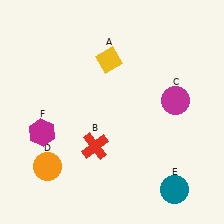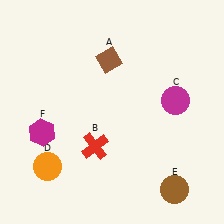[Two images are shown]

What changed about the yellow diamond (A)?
In Image 1, A is yellow. In Image 2, it changed to brown.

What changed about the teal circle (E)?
In Image 1, E is teal. In Image 2, it changed to brown.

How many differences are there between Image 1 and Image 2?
There are 2 differences between the two images.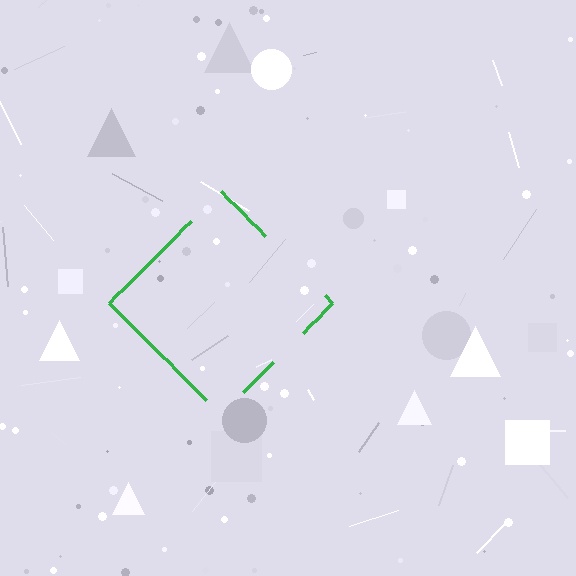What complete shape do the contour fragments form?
The contour fragments form a diamond.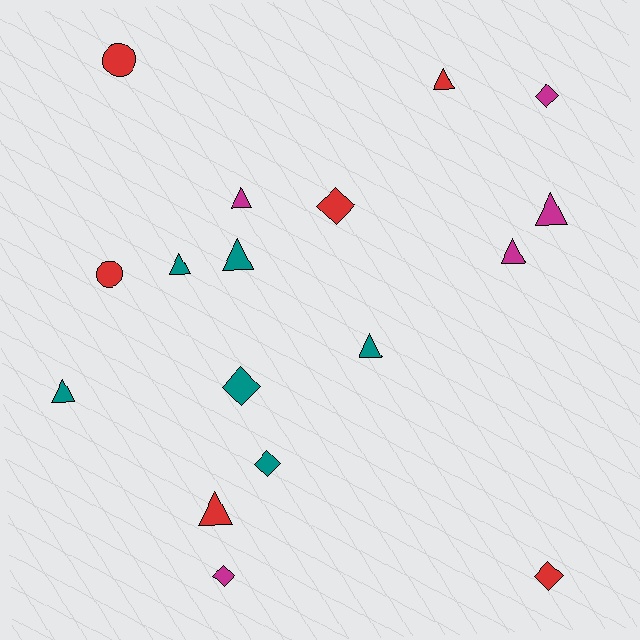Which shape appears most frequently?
Triangle, with 9 objects.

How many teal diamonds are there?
There are 2 teal diamonds.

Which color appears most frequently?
Teal, with 6 objects.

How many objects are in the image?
There are 17 objects.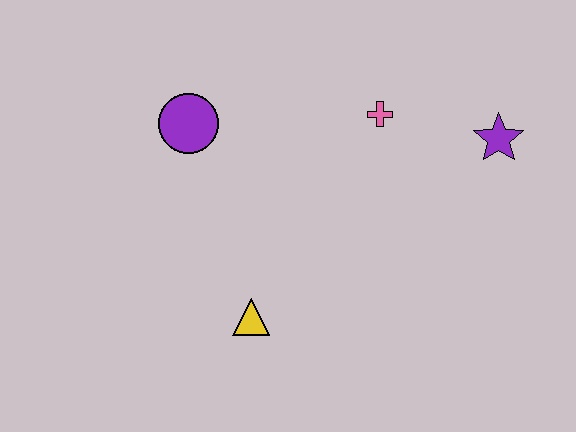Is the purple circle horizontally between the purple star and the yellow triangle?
No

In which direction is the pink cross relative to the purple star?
The pink cross is to the left of the purple star.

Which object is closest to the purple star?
The pink cross is closest to the purple star.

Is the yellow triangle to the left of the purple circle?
No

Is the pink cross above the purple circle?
Yes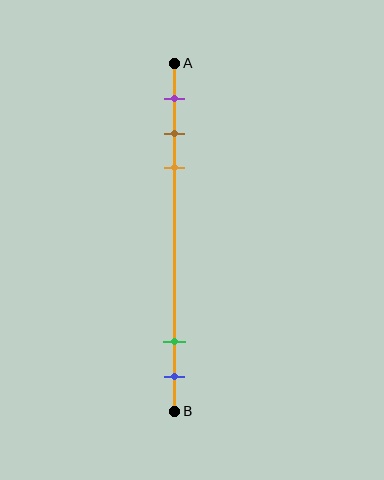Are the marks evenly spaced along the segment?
No, the marks are not evenly spaced.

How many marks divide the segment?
There are 5 marks dividing the segment.